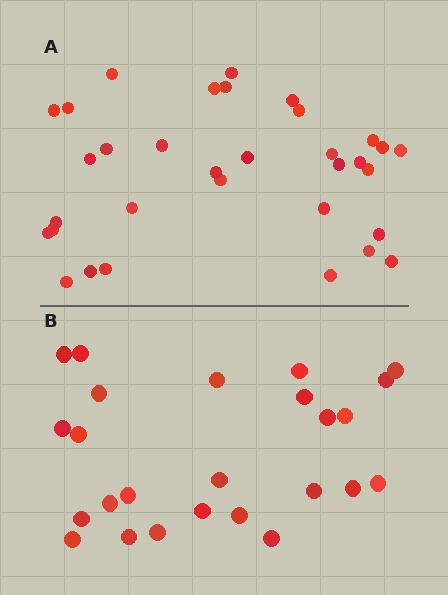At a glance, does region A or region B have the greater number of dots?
Region A (the top region) has more dots.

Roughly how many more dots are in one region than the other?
Region A has roughly 8 or so more dots than region B.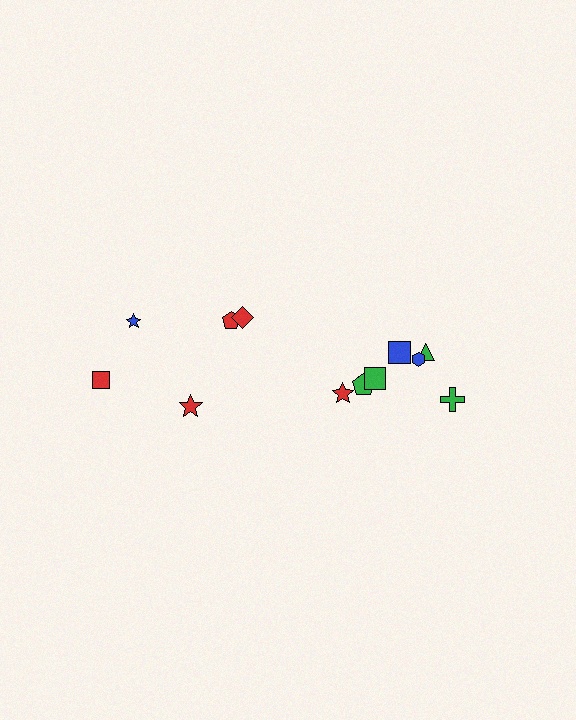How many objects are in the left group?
There are 5 objects.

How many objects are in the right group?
There are 8 objects.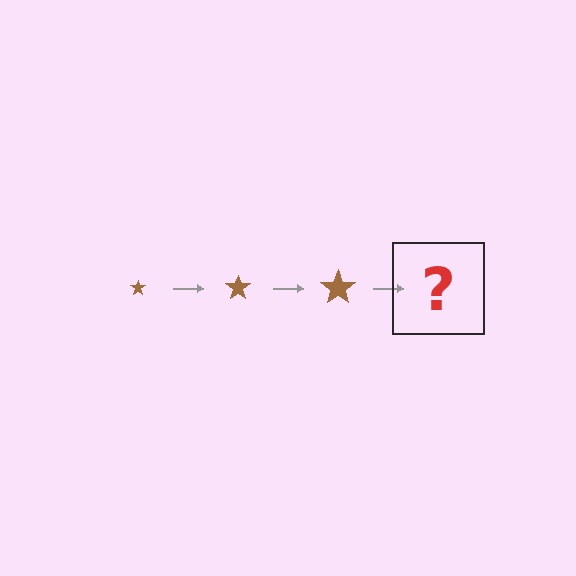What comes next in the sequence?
The next element should be a brown star, larger than the previous one.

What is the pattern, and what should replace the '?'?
The pattern is that the star gets progressively larger each step. The '?' should be a brown star, larger than the previous one.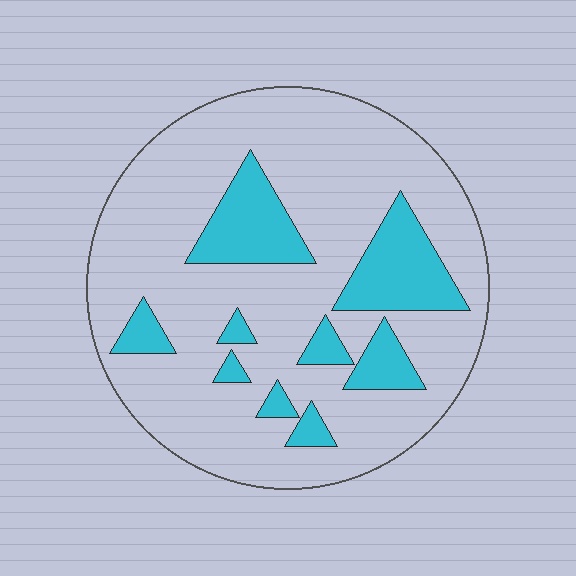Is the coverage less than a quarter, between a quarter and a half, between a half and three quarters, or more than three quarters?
Less than a quarter.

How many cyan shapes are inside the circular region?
9.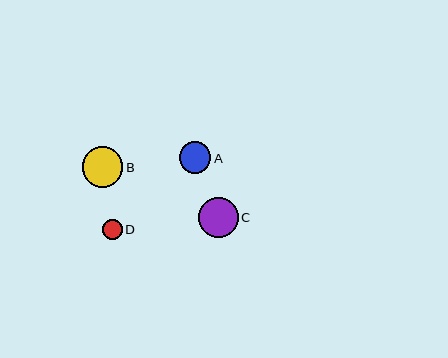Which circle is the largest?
Circle B is the largest with a size of approximately 41 pixels.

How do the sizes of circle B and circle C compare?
Circle B and circle C are approximately the same size.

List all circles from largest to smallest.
From largest to smallest: B, C, A, D.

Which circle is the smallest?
Circle D is the smallest with a size of approximately 20 pixels.